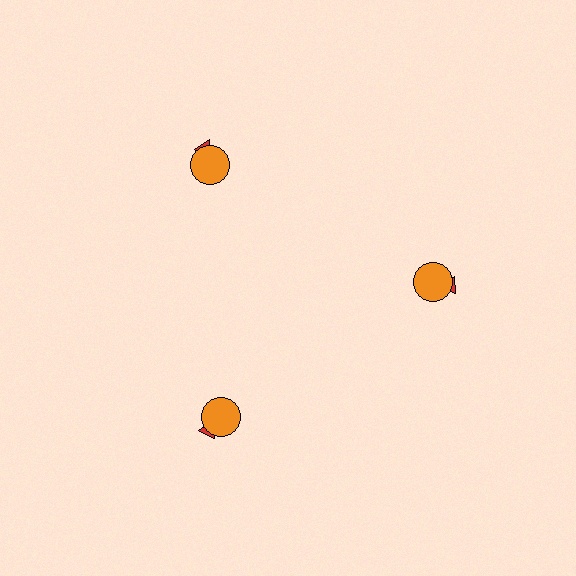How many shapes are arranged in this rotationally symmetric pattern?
There are 6 shapes, arranged in 3 groups of 2.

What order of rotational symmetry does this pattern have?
This pattern has 3-fold rotational symmetry.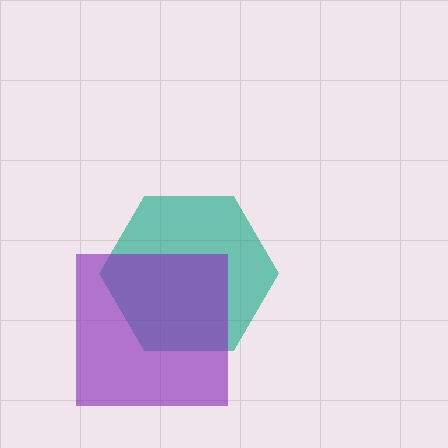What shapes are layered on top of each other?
The layered shapes are: a teal hexagon, a purple square.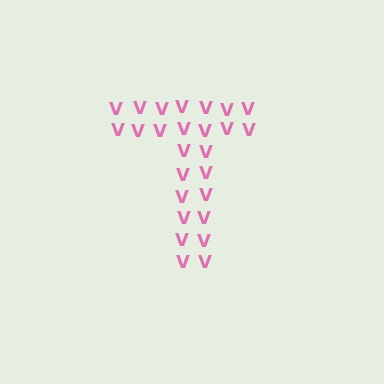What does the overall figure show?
The overall figure shows the letter T.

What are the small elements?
The small elements are letter V's.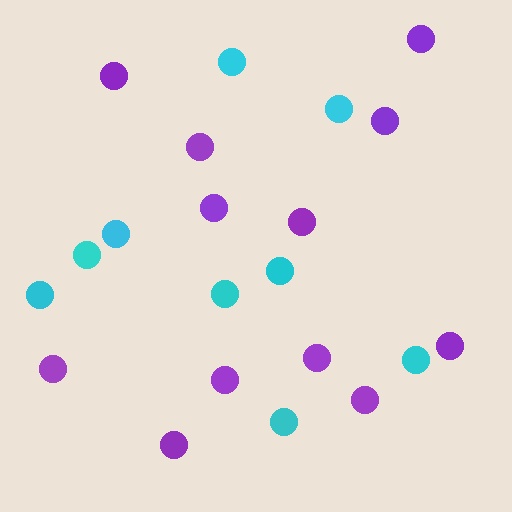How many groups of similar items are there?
There are 2 groups: one group of purple circles (12) and one group of cyan circles (9).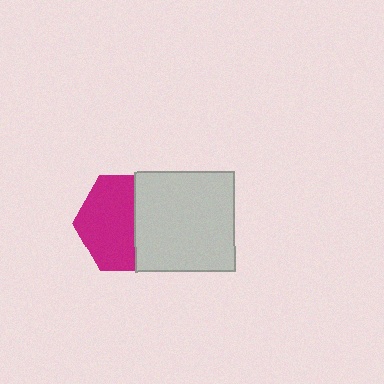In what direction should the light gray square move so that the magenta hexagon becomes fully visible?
The light gray square should move right. That is the shortest direction to clear the overlap and leave the magenta hexagon fully visible.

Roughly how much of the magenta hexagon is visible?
About half of it is visible (roughly 58%).